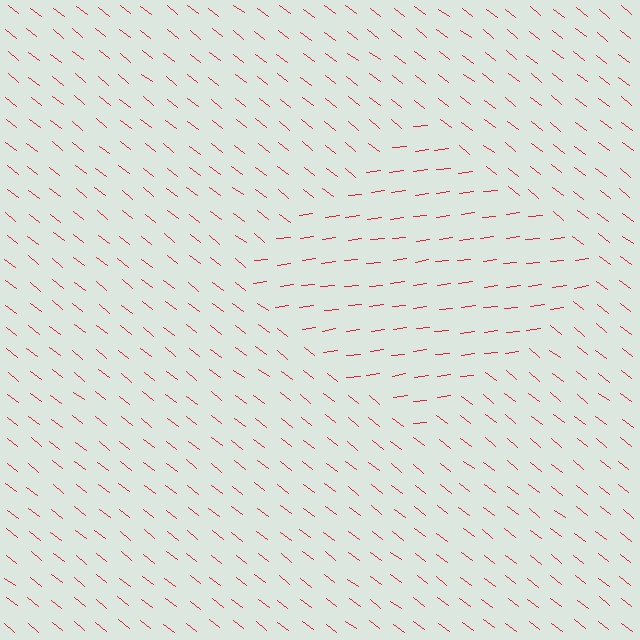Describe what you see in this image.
The image is filled with small red line segments. A diamond region in the image has lines oriented differently from the surrounding lines, creating a visible texture boundary.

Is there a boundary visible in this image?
Yes, there is a texture boundary formed by a change in line orientation.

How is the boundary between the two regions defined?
The boundary is defined purely by a change in line orientation (approximately 45 degrees difference). All lines are the same color and thickness.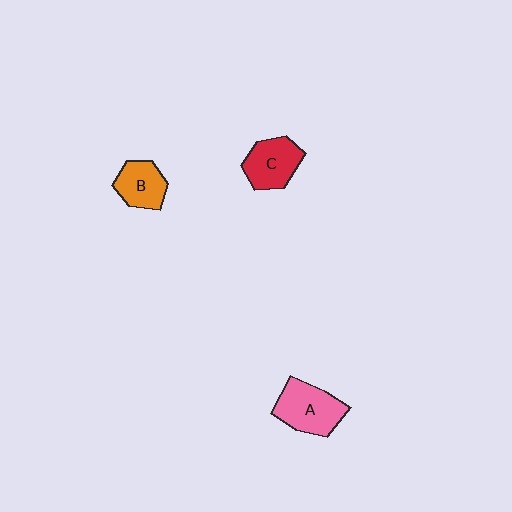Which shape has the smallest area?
Shape B (orange).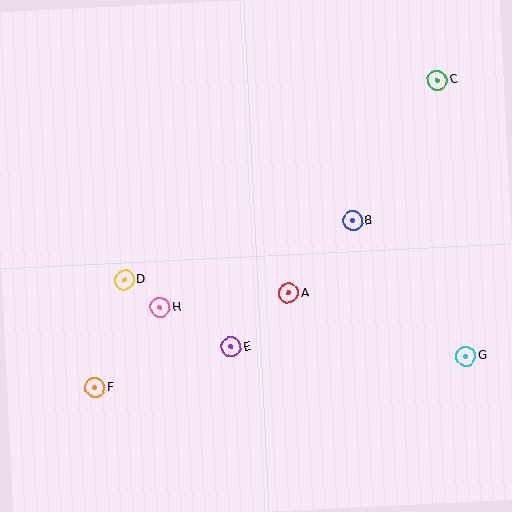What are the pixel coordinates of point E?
Point E is at (231, 347).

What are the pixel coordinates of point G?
Point G is at (466, 356).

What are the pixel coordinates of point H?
Point H is at (160, 308).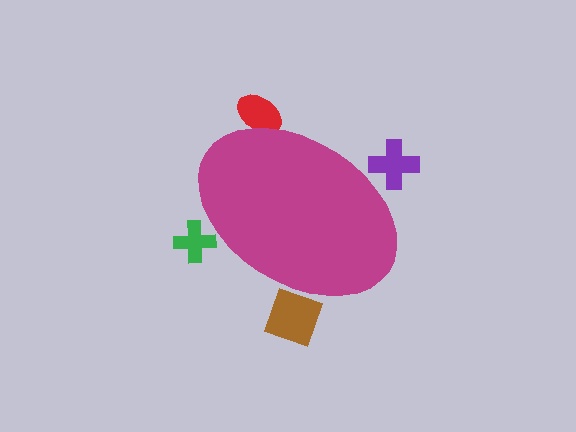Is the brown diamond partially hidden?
Yes, the brown diamond is partially hidden behind the magenta ellipse.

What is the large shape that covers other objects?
A magenta ellipse.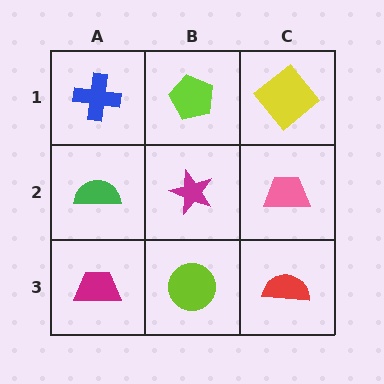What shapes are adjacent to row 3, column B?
A magenta star (row 2, column B), a magenta trapezoid (row 3, column A), a red semicircle (row 3, column C).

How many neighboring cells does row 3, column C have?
2.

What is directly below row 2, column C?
A red semicircle.